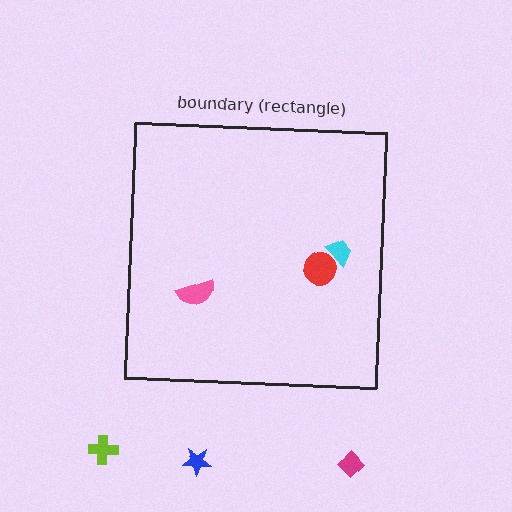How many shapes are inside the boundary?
3 inside, 3 outside.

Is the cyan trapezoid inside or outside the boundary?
Inside.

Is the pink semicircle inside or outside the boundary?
Inside.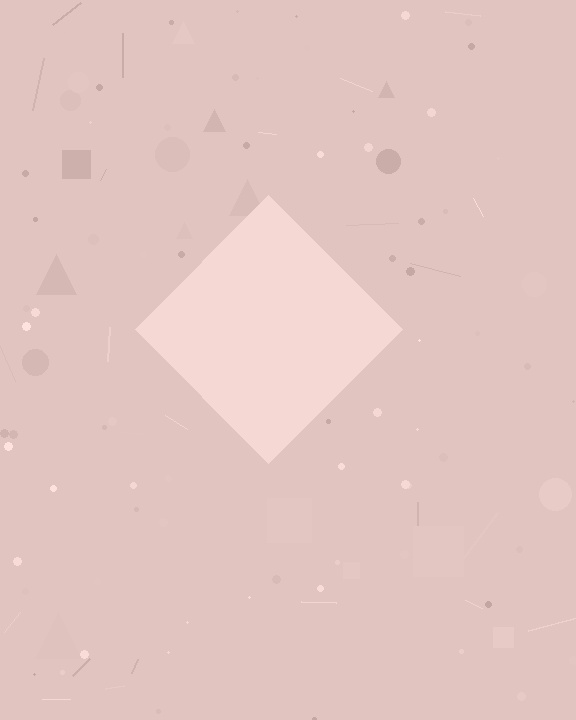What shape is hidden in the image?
A diamond is hidden in the image.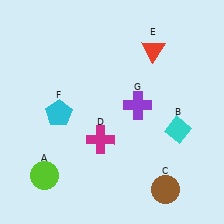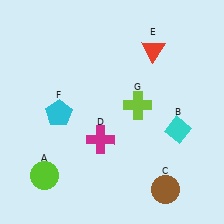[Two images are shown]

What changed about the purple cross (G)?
In Image 1, G is purple. In Image 2, it changed to lime.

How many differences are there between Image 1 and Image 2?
There is 1 difference between the two images.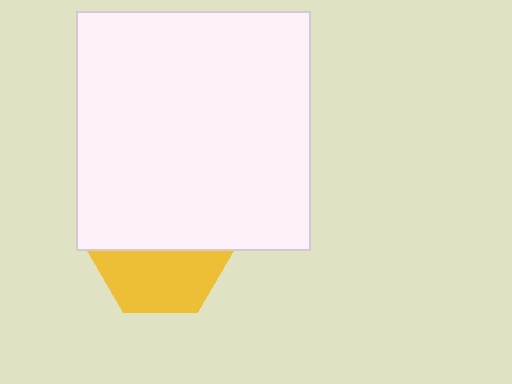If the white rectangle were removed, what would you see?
You would see the complete yellow hexagon.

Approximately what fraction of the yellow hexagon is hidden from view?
Roughly 54% of the yellow hexagon is hidden behind the white rectangle.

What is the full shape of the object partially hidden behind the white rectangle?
The partially hidden object is a yellow hexagon.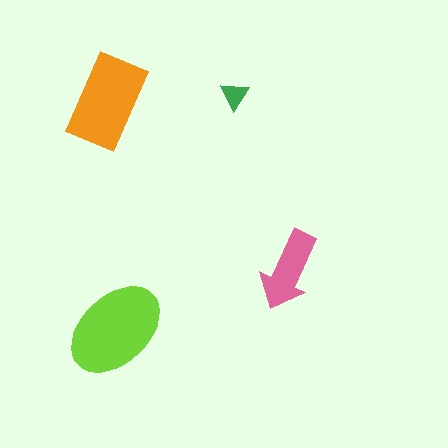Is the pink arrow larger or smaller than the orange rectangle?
Smaller.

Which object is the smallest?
The green triangle.